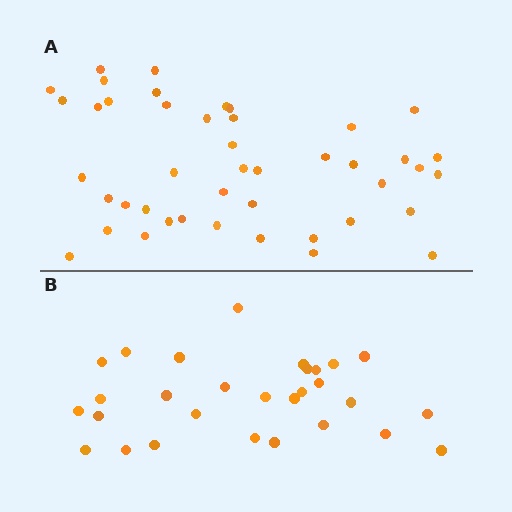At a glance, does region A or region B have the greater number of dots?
Region A (the top region) has more dots.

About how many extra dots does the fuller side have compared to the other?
Region A has approximately 15 more dots than region B.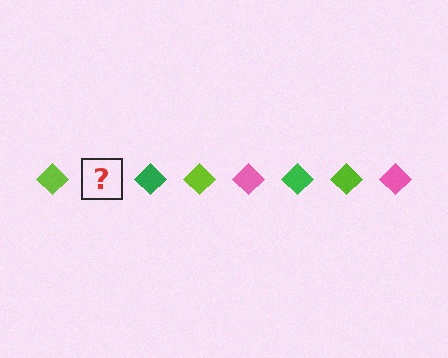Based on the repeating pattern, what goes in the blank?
The blank should be a pink diamond.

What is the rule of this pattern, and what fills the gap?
The rule is that the pattern cycles through lime, pink, green diamonds. The gap should be filled with a pink diamond.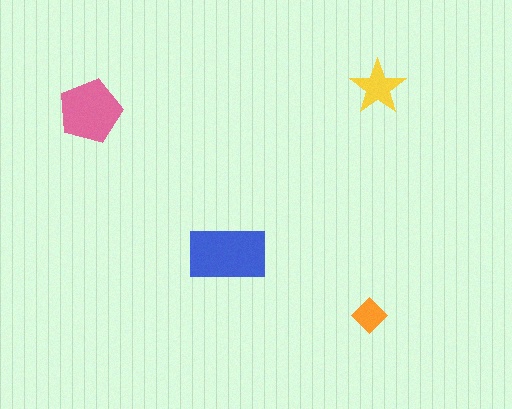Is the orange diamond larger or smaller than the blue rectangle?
Smaller.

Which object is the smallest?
The orange diamond.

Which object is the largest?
The blue rectangle.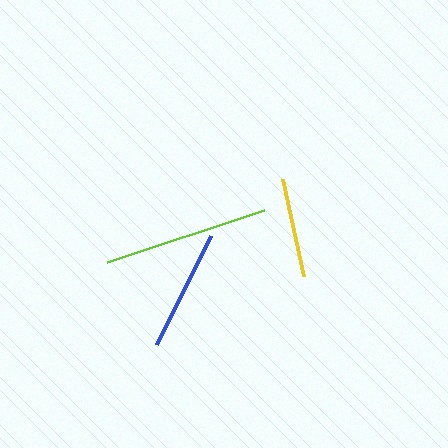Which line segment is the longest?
The lime line is the longest at approximately 165 pixels.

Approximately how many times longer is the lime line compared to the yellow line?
The lime line is approximately 1.7 times the length of the yellow line.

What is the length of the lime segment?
The lime segment is approximately 165 pixels long.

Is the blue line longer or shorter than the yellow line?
The blue line is longer than the yellow line.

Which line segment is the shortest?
The yellow line is the shortest at approximately 100 pixels.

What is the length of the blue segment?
The blue segment is approximately 122 pixels long.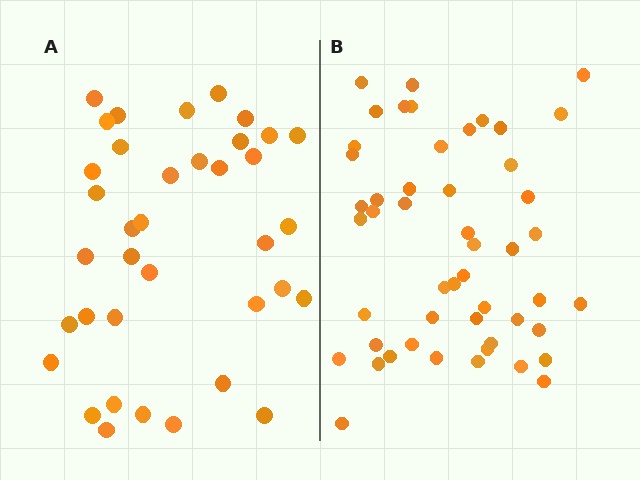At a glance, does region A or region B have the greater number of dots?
Region B (the right region) has more dots.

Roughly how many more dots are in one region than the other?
Region B has approximately 15 more dots than region A.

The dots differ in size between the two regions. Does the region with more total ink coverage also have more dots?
No. Region A has more total ink coverage because its dots are larger, but region B actually contains more individual dots. Total area can be misleading — the number of items is what matters here.